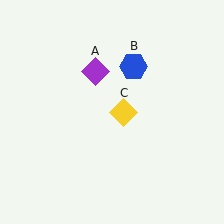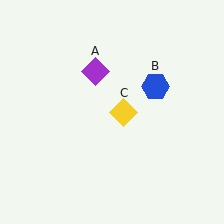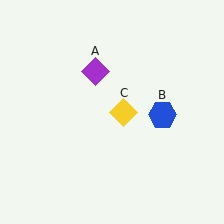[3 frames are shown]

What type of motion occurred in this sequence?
The blue hexagon (object B) rotated clockwise around the center of the scene.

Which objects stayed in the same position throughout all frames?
Purple diamond (object A) and yellow diamond (object C) remained stationary.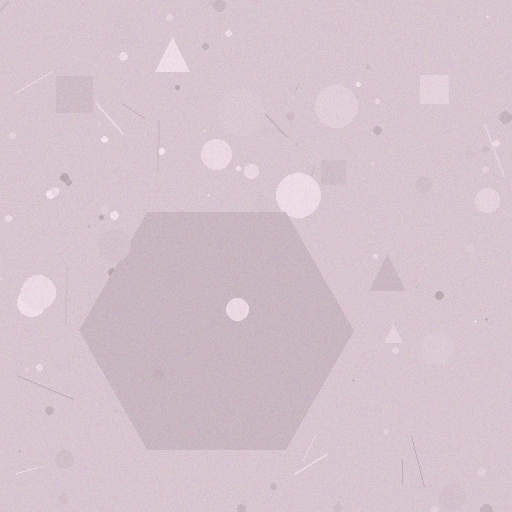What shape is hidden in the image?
A hexagon is hidden in the image.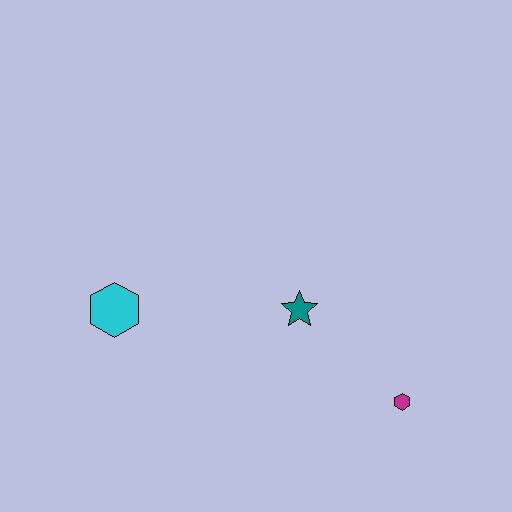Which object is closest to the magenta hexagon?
The teal star is closest to the magenta hexagon.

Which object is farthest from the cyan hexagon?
The magenta hexagon is farthest from the cyan hexagon.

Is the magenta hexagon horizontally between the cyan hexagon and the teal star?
No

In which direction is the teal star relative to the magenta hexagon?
The teal star is to the left of the magenta hexagon.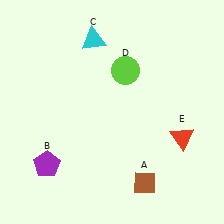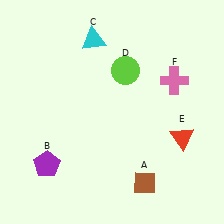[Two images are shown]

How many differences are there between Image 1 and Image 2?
There is 1 difference between the two images.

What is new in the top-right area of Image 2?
A pink cross (F) was added in the top-right area of Image 2.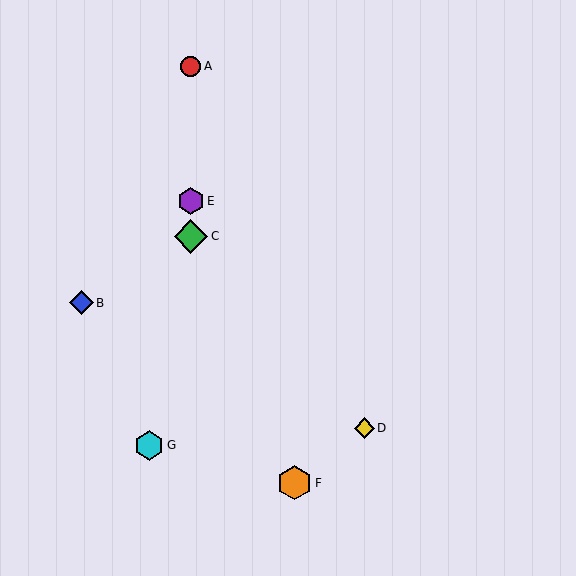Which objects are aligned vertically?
Objects A, C, E are aligned vertically.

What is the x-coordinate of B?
Object B is at x≈81.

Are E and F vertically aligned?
No, E is at x≈191 and F is at x≈295.